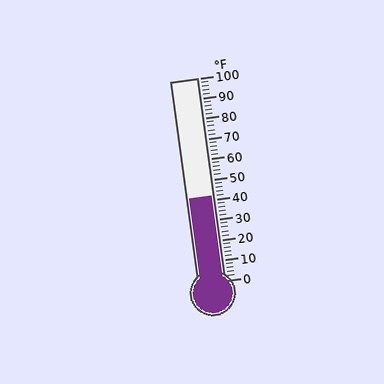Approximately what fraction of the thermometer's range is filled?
The thermometer is filled to approximately 40% of its range.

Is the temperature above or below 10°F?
The temperature is above 10°F.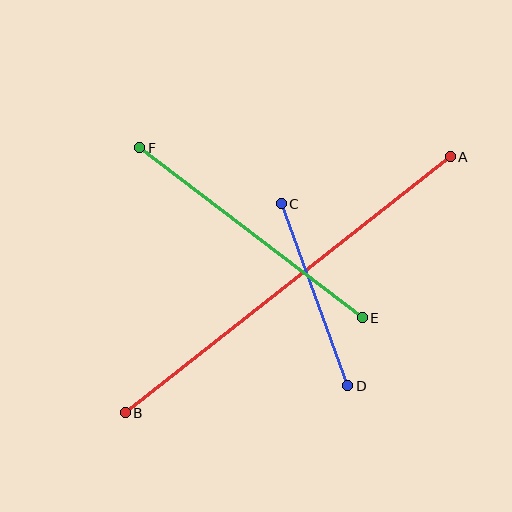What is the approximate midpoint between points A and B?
The midpoint is at approximately (288, 285) pixels.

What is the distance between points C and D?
The distance is approximately 194 pixels.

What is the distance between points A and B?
The distance is approximately 414 pixels.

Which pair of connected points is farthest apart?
Points A and B are farthest apart.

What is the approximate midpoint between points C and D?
The midpoint is at approximately (315, 295) pixels.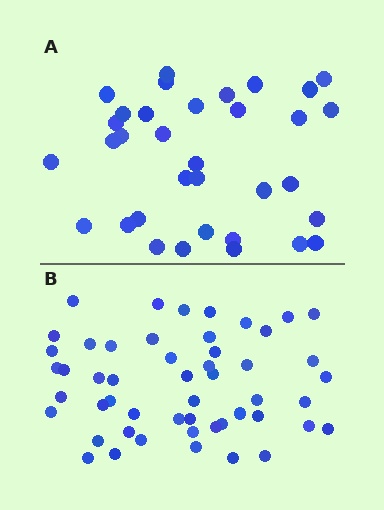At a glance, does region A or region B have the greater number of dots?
Region B (the bottom region) has more dots.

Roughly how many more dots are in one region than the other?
Region B has approximately 15 more dots than region A.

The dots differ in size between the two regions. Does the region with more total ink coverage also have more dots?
No. Region A has more total ink coverage because its dots are larger, but region B actually contains more individual dots. Total area can be misleading — the number of items is what matters here.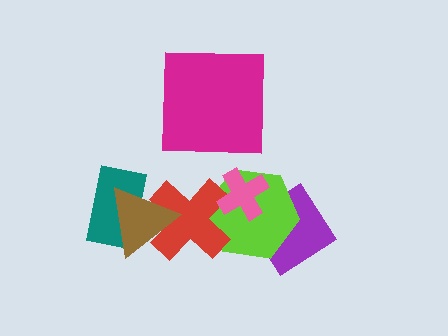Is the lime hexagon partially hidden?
Yes, it is partially covered by another shape.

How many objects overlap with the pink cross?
3 objects overlap with the pink cross.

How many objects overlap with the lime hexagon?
3 objects overlap with the lime hexagon.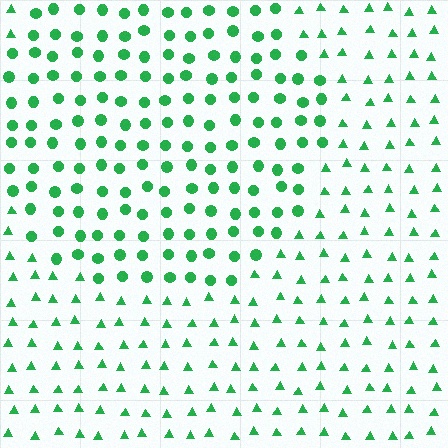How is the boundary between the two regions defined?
The boundary is defined by a change in element shape: circles inside vs. triangles outside. All elements share the same color and spacing.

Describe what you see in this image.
The image is filled with small green elements arranged in a uniform grid. A circle-shaped region contains circles, while the surrounding area contains triangles. The boundary is defined purely by the change in element shape.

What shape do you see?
I see a circle.